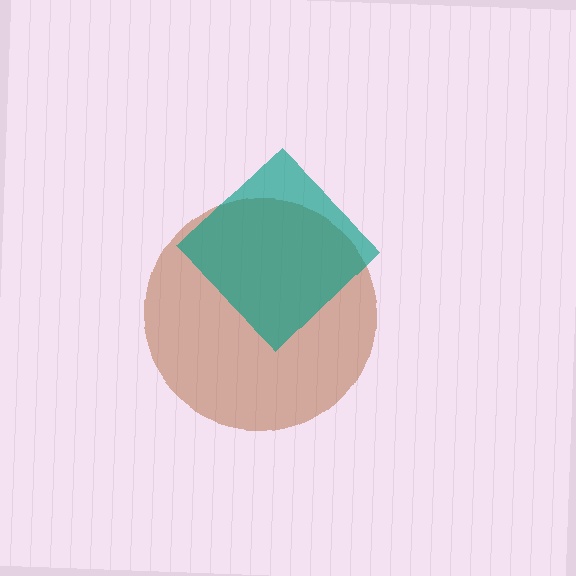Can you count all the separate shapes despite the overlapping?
Yes, there are 2 separate shapes.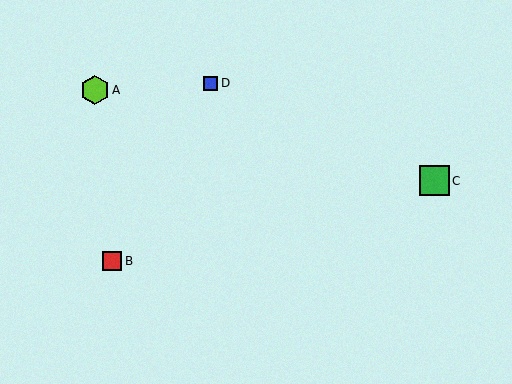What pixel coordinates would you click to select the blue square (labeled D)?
Click at (210, 83) to select the blue square D.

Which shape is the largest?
The green square (labeled C) is the largest.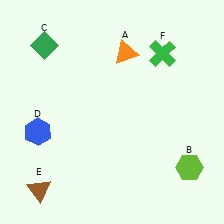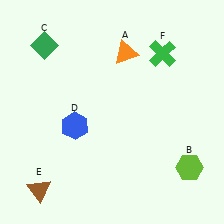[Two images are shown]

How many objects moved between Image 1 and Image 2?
1 object moved between the two images.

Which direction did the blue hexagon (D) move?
The blue hexagon (D) moved right.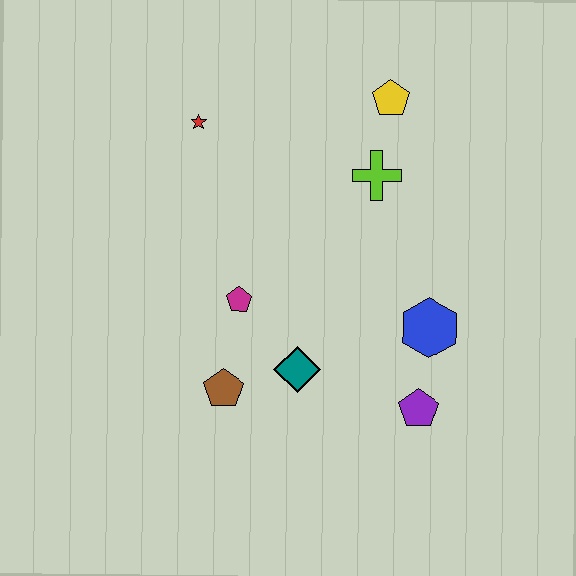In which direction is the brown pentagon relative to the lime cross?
The brown pentagon is below the lime cross.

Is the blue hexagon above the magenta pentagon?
No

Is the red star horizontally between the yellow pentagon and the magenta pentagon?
No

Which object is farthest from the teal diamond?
The yellow pentagon is farthest from the teal diamond.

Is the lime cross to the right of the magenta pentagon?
Yes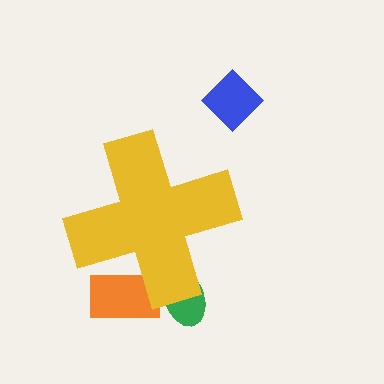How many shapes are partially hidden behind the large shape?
2 shapes are partially hidden.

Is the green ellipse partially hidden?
Yes, the green ellipse is partially hidden behind the yellow cross.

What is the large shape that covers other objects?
A yellow cross.